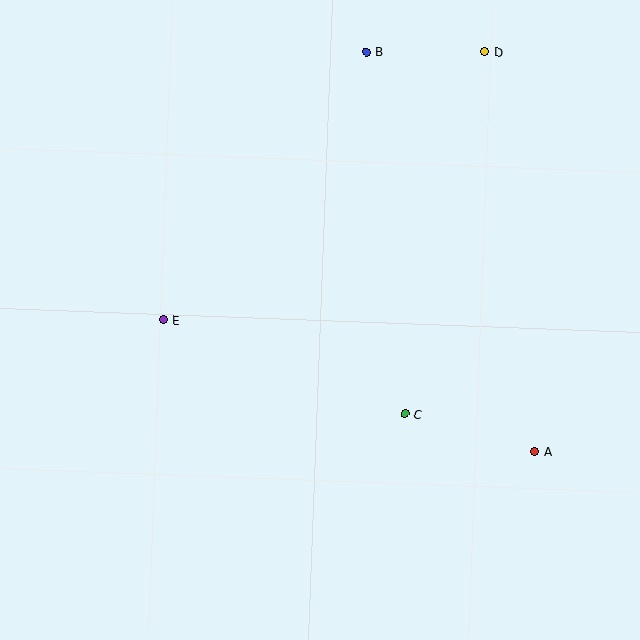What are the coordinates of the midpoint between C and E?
The midpoint between C and E is at (284, 367).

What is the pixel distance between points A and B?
The distance between A and B is 434 pixels.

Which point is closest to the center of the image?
Point C at (405, 414) is closest to the center.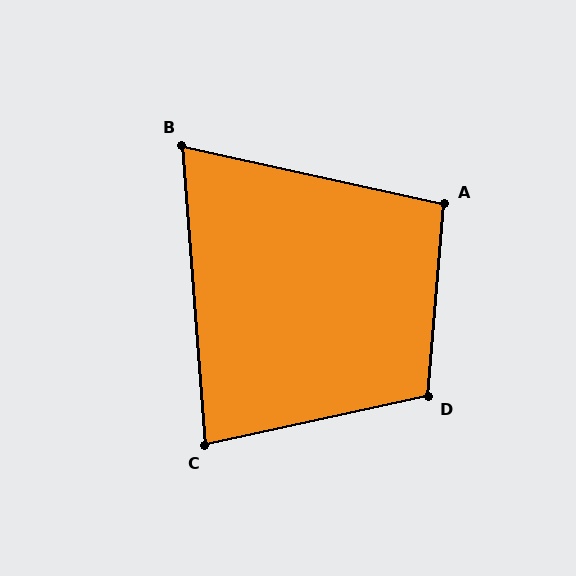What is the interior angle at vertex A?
Approximately 98 degrees (obtuse).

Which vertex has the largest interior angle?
D, at approximately 107 degrees.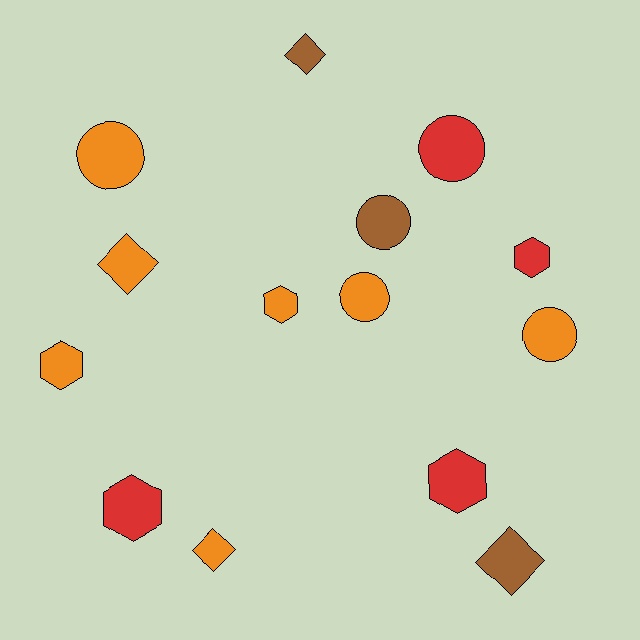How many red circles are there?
There is 1 red circle.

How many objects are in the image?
There are 14 objects.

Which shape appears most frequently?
Hexagon, with 5 objects.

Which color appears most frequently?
Orange, with 7 objects.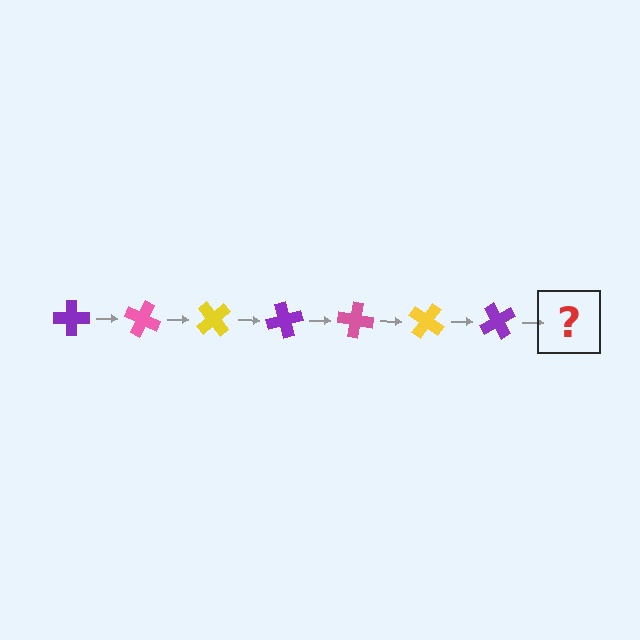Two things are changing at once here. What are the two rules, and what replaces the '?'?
The two rules are that it rotates 25 degrees each step and the color cycles through purple, pink, and yellow. The '?' should be a pink cross, rotated 175 degrees from the start.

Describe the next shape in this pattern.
It should be a pink cross, rotated 175 degrees from the start.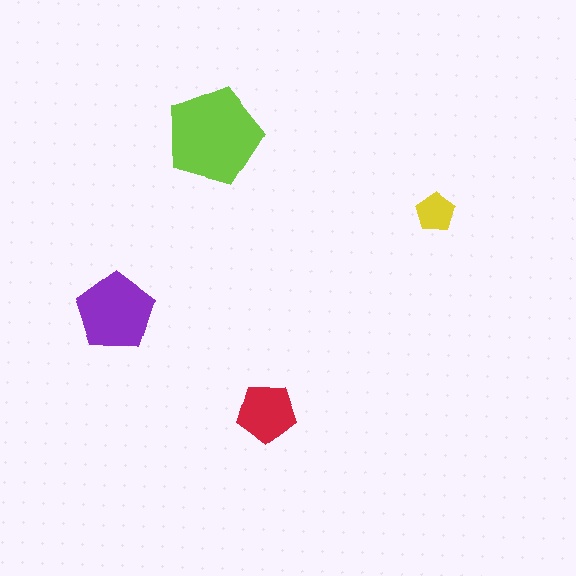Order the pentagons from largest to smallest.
the lime one, the purple one, the red one, the yellow one.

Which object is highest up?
The lime pentagon is topmost.